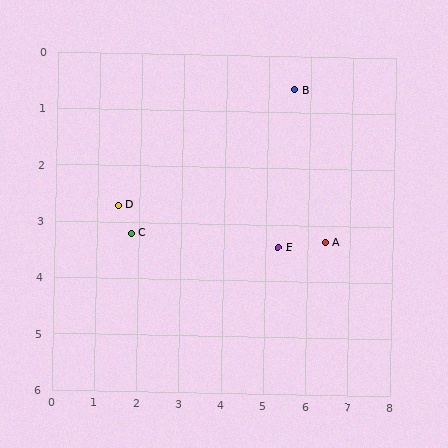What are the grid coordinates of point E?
Point E is at approximately (5.3, 3.4).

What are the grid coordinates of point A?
Point A is at approximately (6.4, 3.3).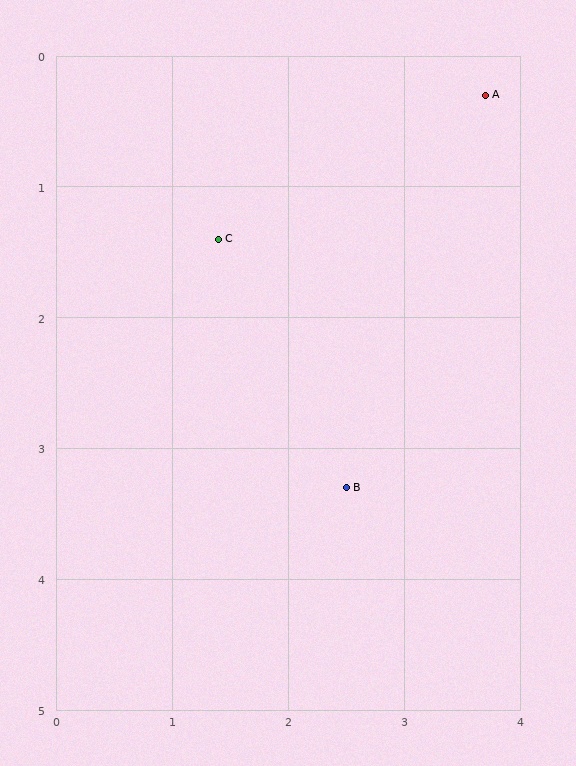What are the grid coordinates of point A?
Point A is at approximately (3.7, 0.3).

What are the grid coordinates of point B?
Point B is at approximately (2.5, 3.3).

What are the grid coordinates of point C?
Point C is at approximately (1.4, 1.4).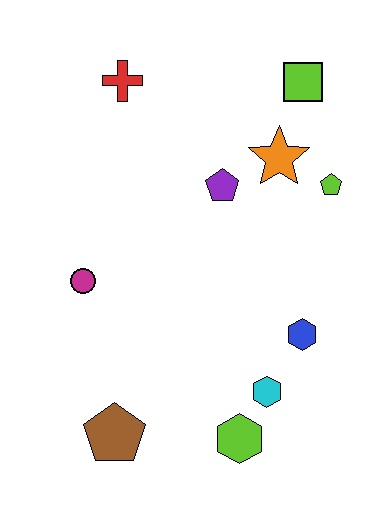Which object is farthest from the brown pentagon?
The lime square is farthest from the brown pentagon.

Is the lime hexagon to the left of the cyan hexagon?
Yes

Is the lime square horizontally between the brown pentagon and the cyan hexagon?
No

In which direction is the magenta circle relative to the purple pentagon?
The magenta circle is to the left of the purple pentagon.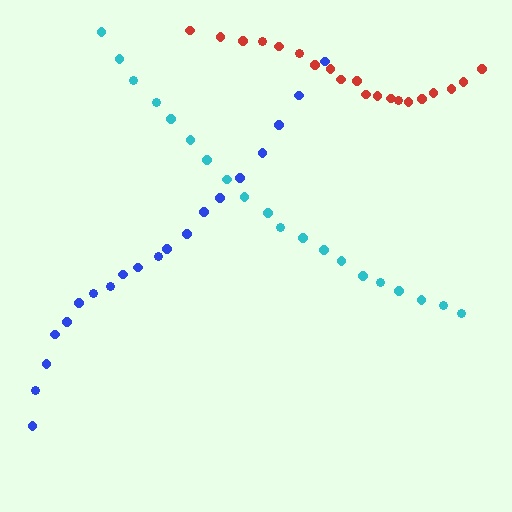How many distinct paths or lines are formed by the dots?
There are 3 distinct paths.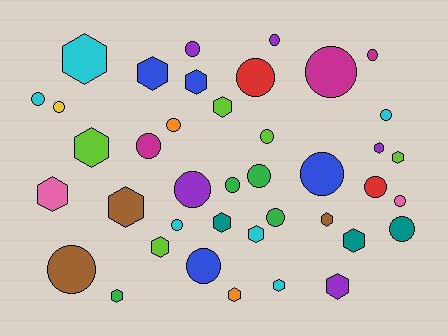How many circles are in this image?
There are 22 circles.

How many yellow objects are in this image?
There is 1 yellow object.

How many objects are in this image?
There are 40 objects.